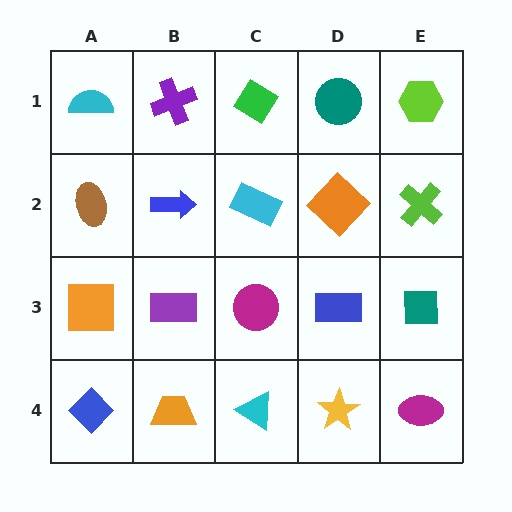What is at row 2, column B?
A blue arrow.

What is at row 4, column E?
A magenta ellipse.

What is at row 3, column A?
An orange square.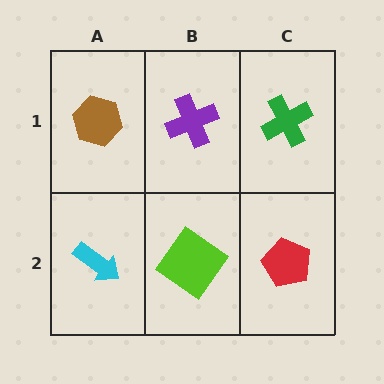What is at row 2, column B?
A lime diamond.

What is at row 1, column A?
A brown hexagon.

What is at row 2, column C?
A red pentagon.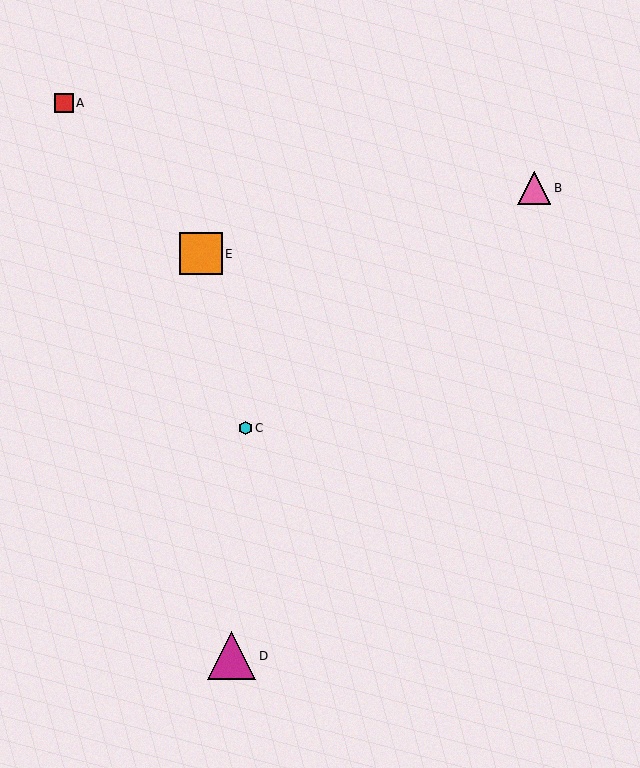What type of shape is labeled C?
Shape C is a cyan hexagon.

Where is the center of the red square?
The center of the red square is at (64, 103).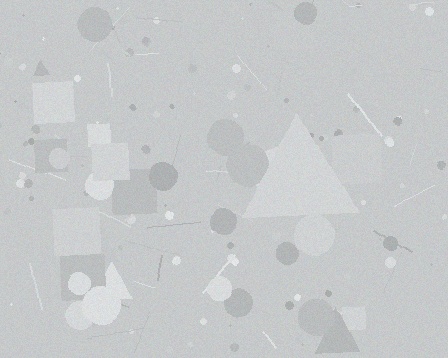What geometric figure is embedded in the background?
A triangle is embedded in the background.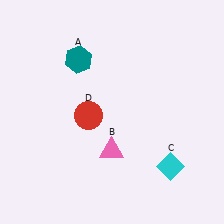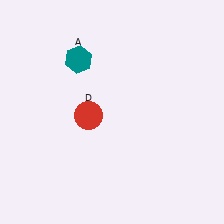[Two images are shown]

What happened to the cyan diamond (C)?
The cyan diamond (C) was removed in Image 2. It was in the bottom-right area of Image 1.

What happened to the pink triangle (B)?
The pink triangle (B) was removed in Image 2. It was in the bottom-left area of Image 1.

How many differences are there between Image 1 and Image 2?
There are 2 differences between the two images.